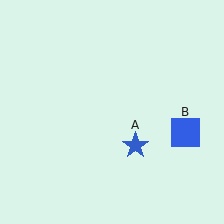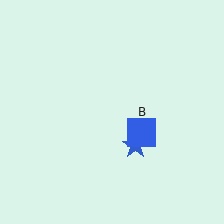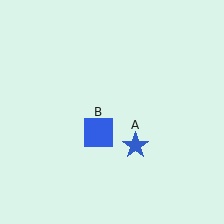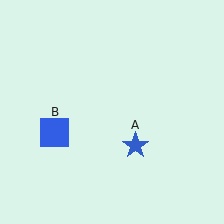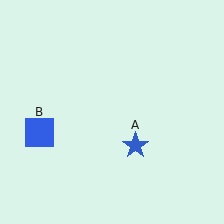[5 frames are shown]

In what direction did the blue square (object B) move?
The blue square (object B) moved left.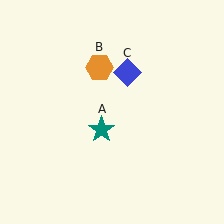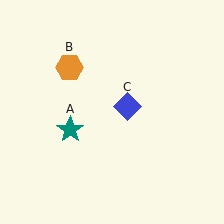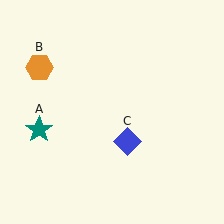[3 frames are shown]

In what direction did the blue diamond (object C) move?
The blue diamond (object C) moved down.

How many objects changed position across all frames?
3 objects changed position: teal star (object A), orange hexagon (object B), blue diamond (object C).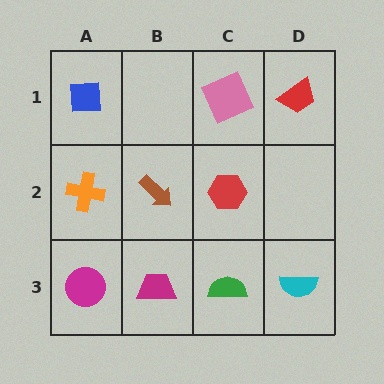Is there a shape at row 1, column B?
No, that cell is empty.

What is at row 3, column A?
A magenta circle.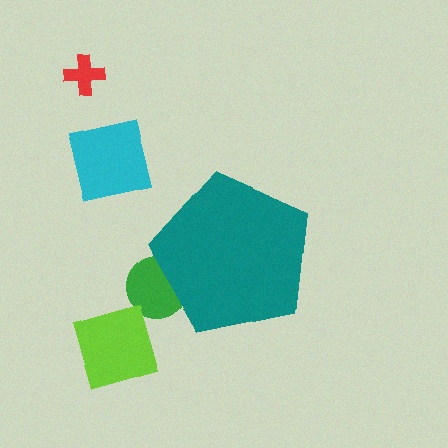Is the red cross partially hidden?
No, the red cross is fully visible.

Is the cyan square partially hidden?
No, the cyan square is fully visible.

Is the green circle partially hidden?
Yes, the green circle is partially hidden behind the teal pentagon.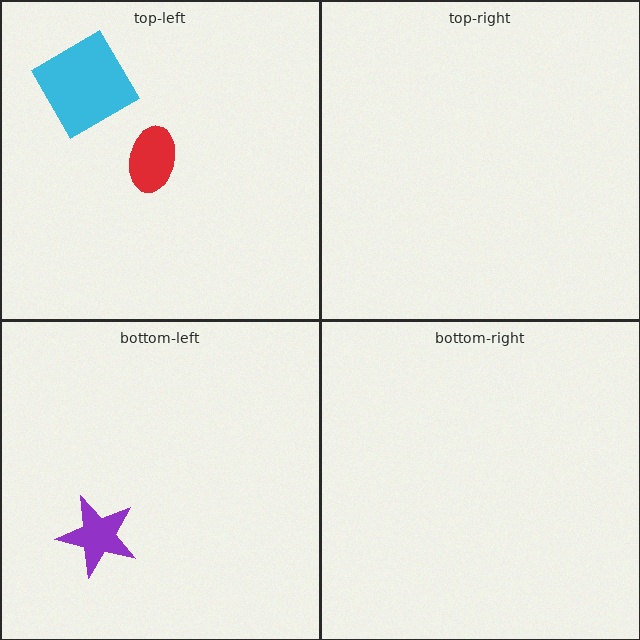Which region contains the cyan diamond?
The top-left region.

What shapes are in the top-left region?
The cyan diamond, the red ellipse.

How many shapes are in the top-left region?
2.